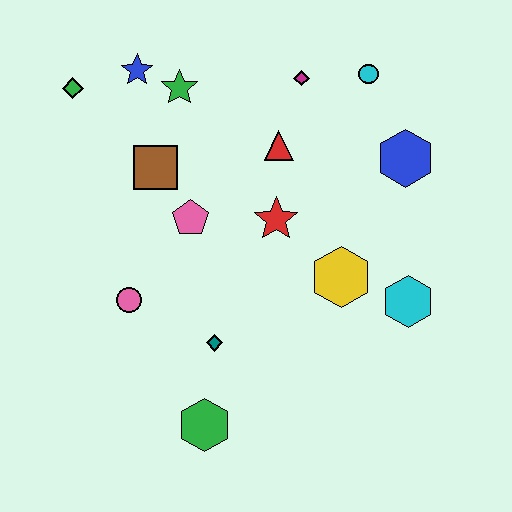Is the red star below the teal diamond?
No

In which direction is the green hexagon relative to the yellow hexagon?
The green hexagon is below the yellow hexagon.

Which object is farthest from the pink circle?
The cyan circle is farthest from the pink circle.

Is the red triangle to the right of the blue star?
Yes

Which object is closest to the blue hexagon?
The cyan circle is closest to the blue hexagon.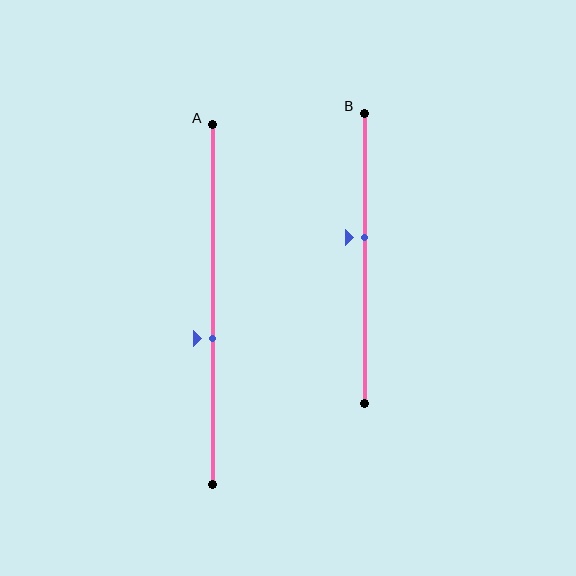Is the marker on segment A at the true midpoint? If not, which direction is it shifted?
No, the marker on segment A is shifted downward by about 10% of the segment length.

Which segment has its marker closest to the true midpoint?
Segment B has its marker closest to the true midpoint.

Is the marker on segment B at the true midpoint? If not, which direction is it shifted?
No, the marker on segment B is shifted upward by about 7% of the segment length.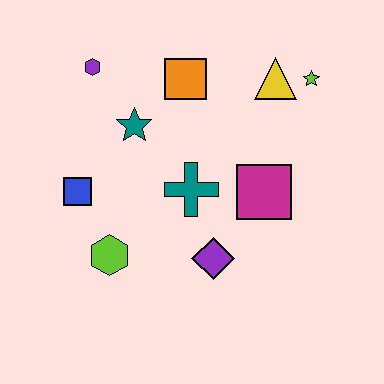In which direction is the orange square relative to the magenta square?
The orange square is above the magenta square.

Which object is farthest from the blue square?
The lime star is farthest from the blue square.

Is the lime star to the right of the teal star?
Yes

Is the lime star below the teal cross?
No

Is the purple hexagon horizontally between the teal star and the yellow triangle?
No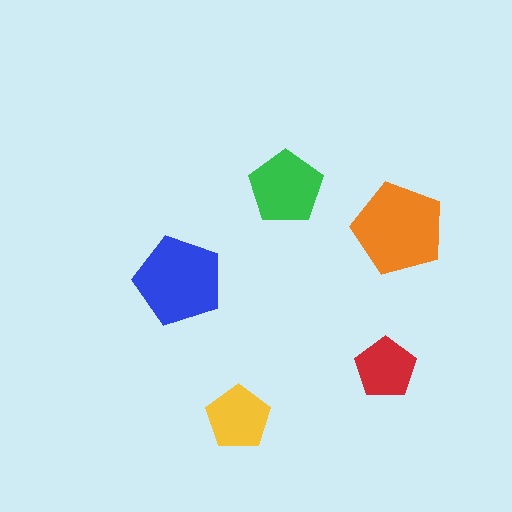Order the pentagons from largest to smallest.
the orange one, the blue one, the green one, the yellow one, the red one.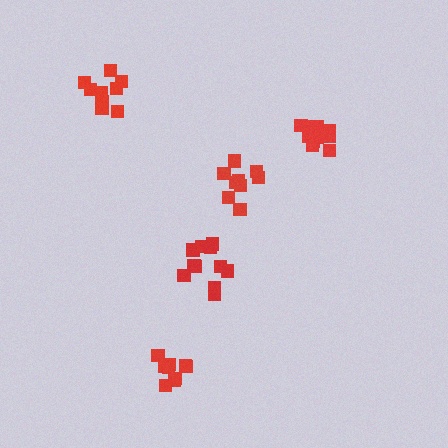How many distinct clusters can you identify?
There are 5 distinct clusters.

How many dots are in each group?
Group 1: 10 dots, Group 2: 9 dots, Group 3: 11 dots, Group 4: 9 dots, Group 5: 10 dots (49 total).